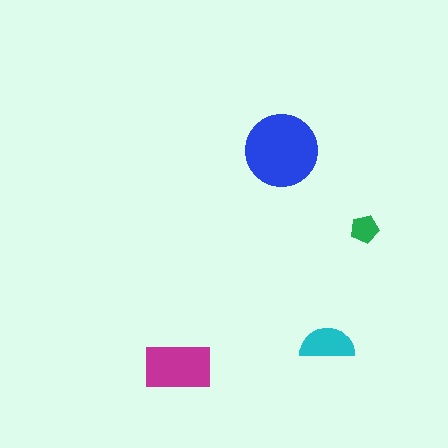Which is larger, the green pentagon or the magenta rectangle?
The magenta rectangle.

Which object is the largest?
The blue circle.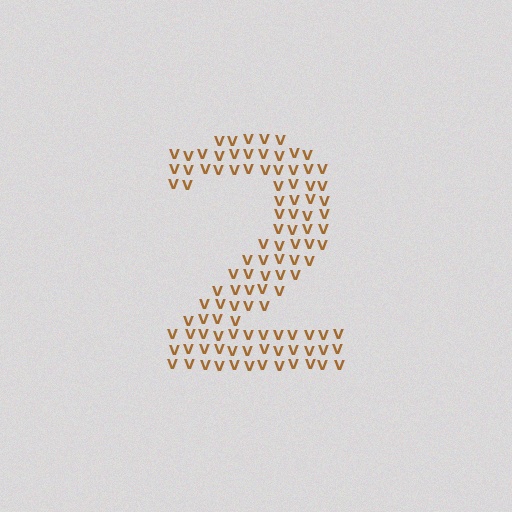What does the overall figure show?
The overall figure shows the digit 2.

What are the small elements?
The small elements are letter V's.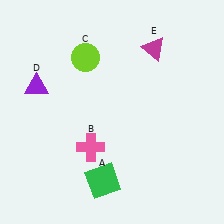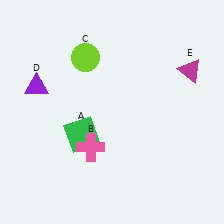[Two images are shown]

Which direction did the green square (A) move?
The green square (A) moved up.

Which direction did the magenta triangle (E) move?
The magenta triangle (E) moved right.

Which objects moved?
The objects that moved are: the green square (A), the magenta triangle (E).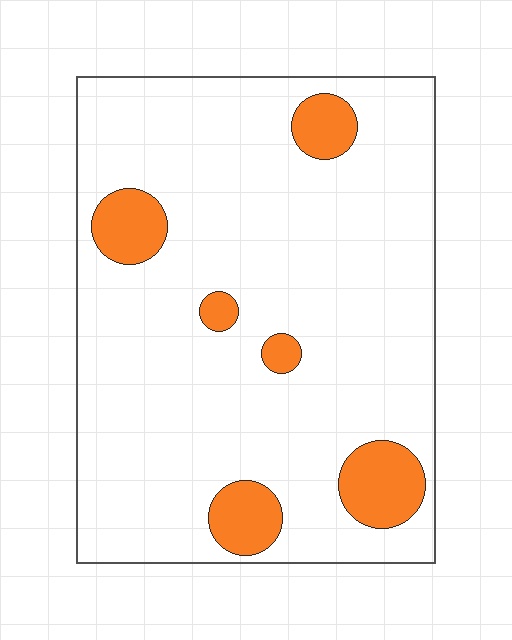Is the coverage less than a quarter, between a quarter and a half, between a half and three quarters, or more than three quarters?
Less than a quarter.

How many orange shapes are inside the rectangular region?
6.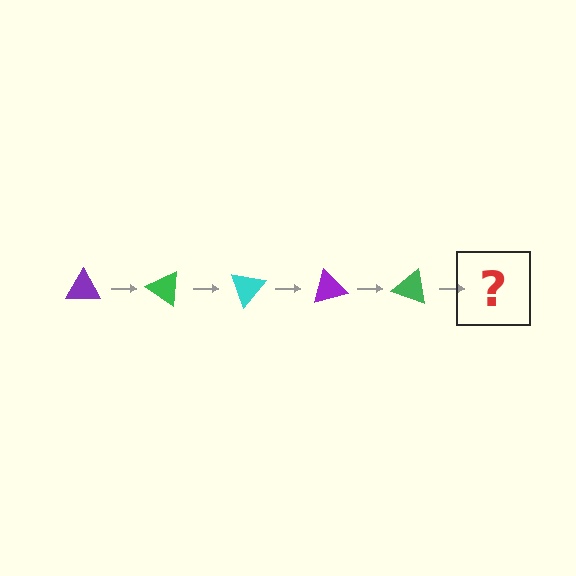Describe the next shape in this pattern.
It should be a cyan triangle, rotated 175 degrees from the start.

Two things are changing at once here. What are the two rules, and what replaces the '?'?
The two rules are that it rotates 35 degrees each step and the color cycles through purple, green, and cyan. The '?' should be a cyan triangle, rotated 175 degrees from the start.